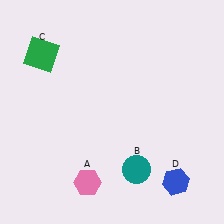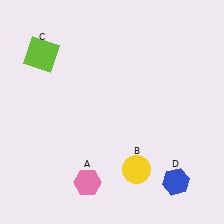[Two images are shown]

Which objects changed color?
B changed from teal to yellow. C changed from green to lime.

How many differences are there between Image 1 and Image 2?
There are 2 differences between the two images.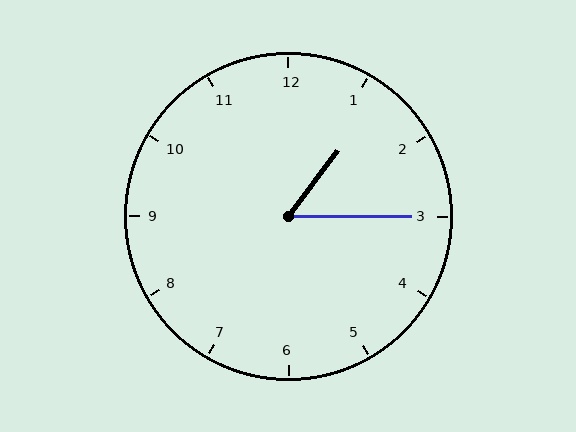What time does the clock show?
1:15.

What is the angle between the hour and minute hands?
Approximately 52 degrees.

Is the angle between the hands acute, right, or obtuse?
It is acute.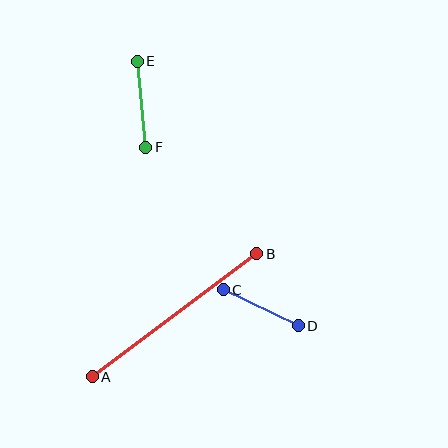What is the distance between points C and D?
The distance is approximately 83 pixels.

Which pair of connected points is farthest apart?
Points A and B are farthest apart.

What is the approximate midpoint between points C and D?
The midpoint is at approximately (261, 308) pixels.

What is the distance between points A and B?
The distance is approximately 205 pixels.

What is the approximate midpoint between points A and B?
The midpoint is at approximately (174, 315) pixels.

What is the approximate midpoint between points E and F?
The midpoint is at approximately (141, 104) pixels.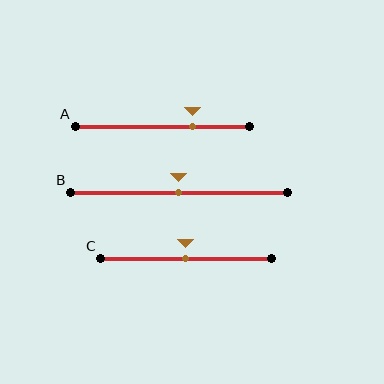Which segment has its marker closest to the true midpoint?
Segment B has its marker closest to the true midpoint.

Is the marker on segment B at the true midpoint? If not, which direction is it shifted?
Yes, the marker on segment B is at the true midpoint.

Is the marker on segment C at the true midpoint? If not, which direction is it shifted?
Yes, the marker on segment C is at the true midpoint.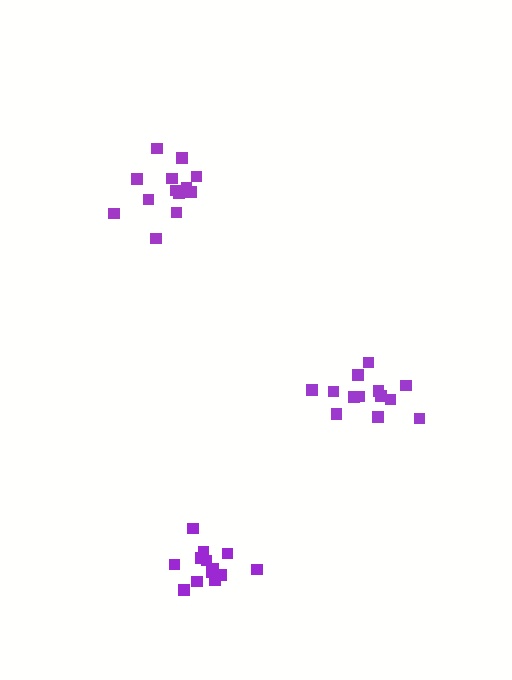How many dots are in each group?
Group 1: 13 dots, Group 2: 13 dots, Group 3: 13 dots (39 total).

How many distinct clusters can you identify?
There are 3 distinct clusters.